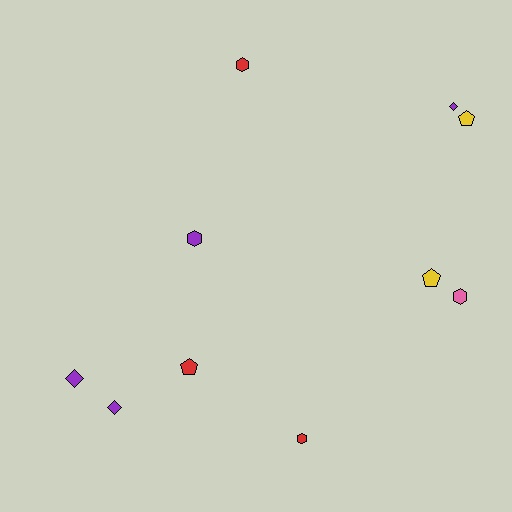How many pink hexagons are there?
There is 1 pink hexagon.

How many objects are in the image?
There are 10 objects.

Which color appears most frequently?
Purple, with 4 objects.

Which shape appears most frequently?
Hexagon, with 4 objects.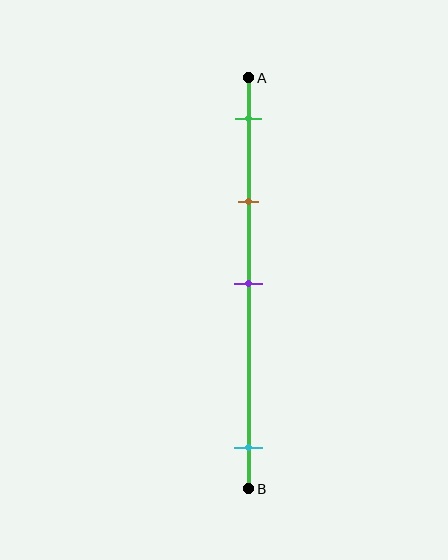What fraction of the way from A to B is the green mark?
The green mark is approximately 10% (0.1) of the way from A to B.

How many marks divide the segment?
There are 4 marks dividing the segment.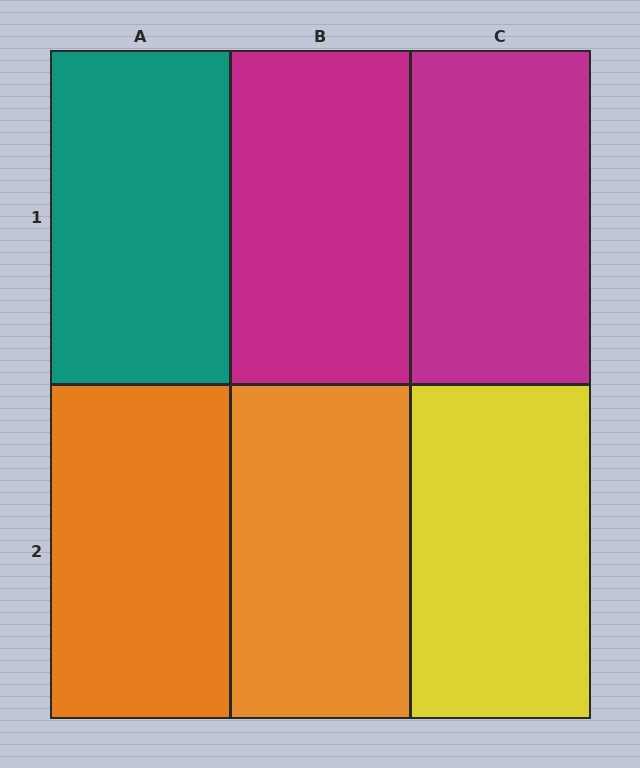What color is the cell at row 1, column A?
Teal.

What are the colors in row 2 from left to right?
Orange, orange, yellow.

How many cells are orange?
2 cells are orange.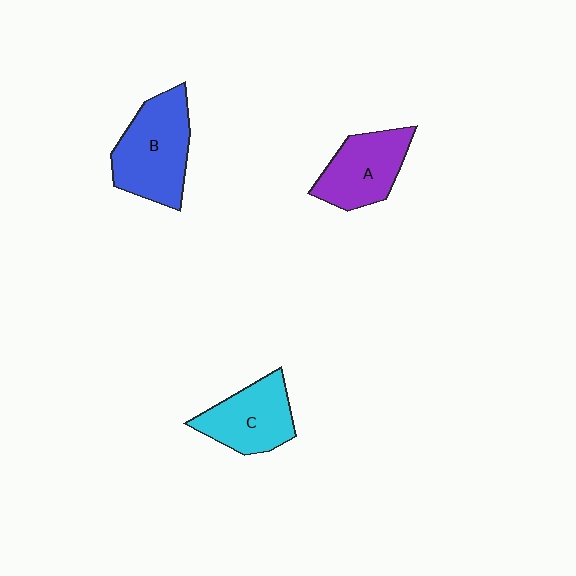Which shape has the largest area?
Shape B (blue).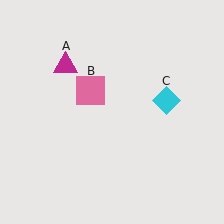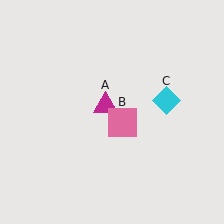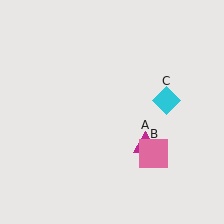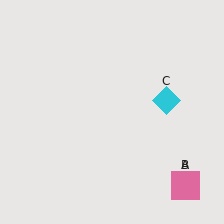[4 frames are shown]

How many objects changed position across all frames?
2 objects changed position: magenta triangle (object A), pink square (object B).